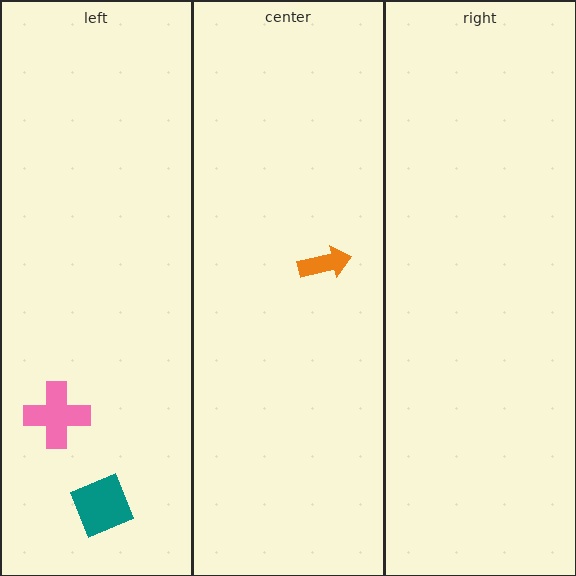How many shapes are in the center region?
1.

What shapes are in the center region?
The orange arrow.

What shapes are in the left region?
The pink cross, the teal square.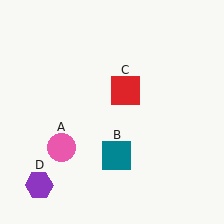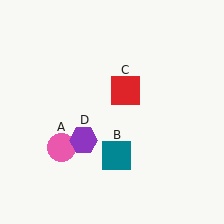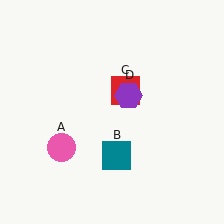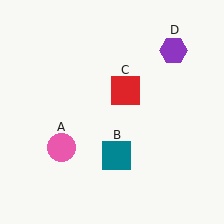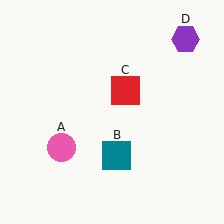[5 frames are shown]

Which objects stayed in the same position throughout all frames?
Pink circle (object A) and teal square (object B) and red square (object C) remained stationary.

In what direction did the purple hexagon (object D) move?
The purple hexagon (object D) moved up and to the right.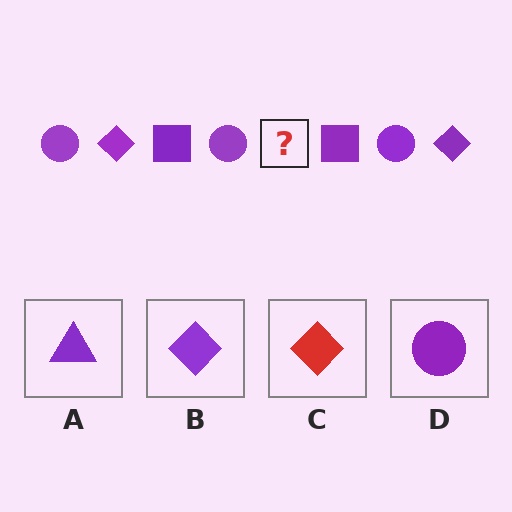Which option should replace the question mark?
Option B.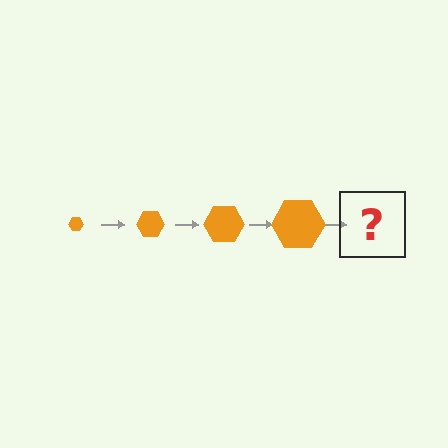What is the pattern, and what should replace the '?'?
The pattern is that the hexagon gets progressively larger each step. The '?' should be an orange hexagon, larger than the previous one.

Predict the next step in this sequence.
The next step is an orange hexagon, larger than the previous one.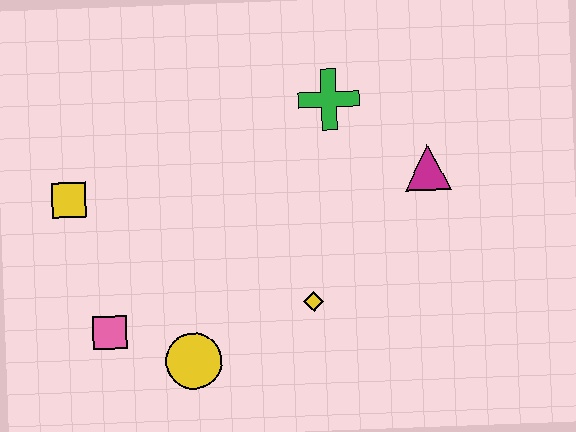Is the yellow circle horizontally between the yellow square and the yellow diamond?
Yes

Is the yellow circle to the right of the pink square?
Yes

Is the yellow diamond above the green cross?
No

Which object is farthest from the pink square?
The magenta triangle is farthest from the pink square.